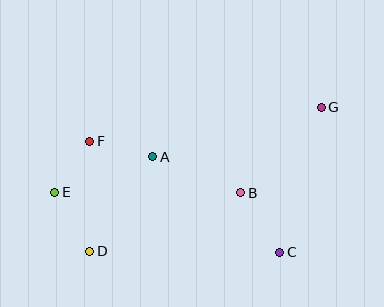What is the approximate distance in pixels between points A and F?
The distance between A and F is approximately 65 pixels.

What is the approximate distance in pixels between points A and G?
The distance between A and G is approximately 175 pixels.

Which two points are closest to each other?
Points E and F are closest to each other.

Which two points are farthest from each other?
Points E and G are farthest from each other.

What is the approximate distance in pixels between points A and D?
The distance between A and D is approximately 113 pixels.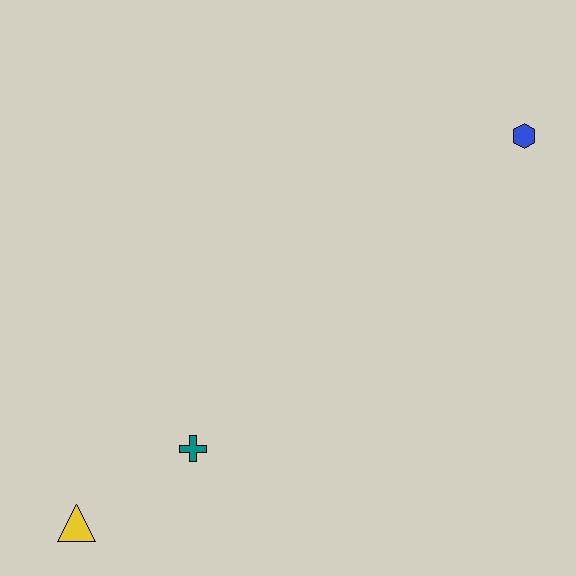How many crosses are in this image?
There is 1 cross.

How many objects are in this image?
There are 3 objects.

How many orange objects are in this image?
There are no orange objects.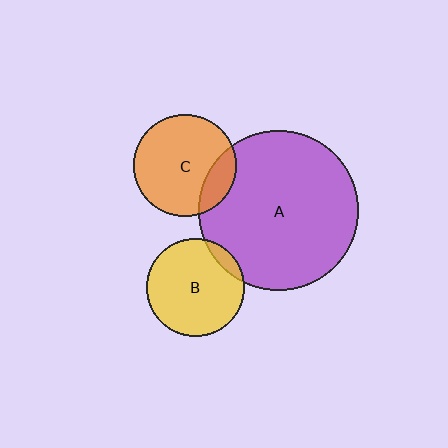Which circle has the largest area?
Circle A (purple).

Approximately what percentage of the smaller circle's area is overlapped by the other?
Approximately 10%.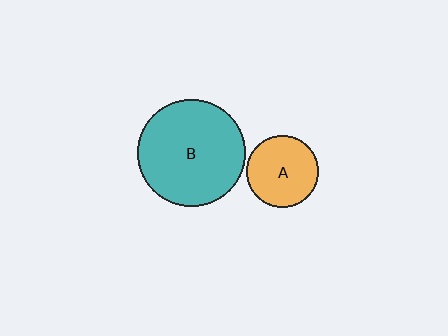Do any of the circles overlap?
No, none of the circles overlap.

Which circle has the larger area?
Circle B (teal).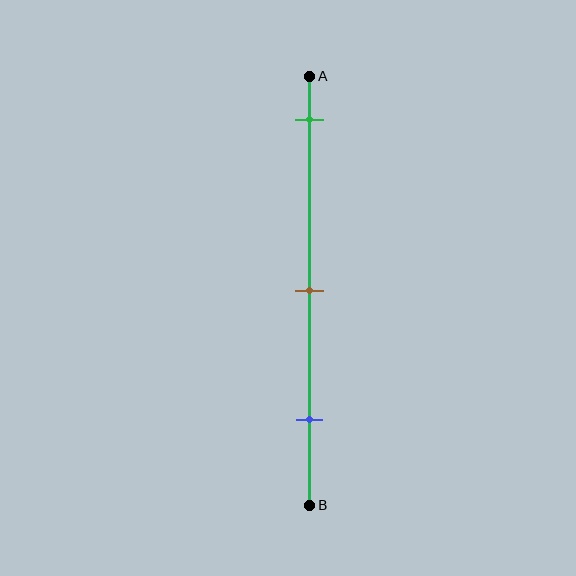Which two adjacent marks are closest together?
The brown and blue marks are the closest adjacent pair.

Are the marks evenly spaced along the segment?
Yes, the marks are approximately evenly spaced.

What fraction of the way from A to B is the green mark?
The green mark is approximately 10% (0.1) of the way from A to B.